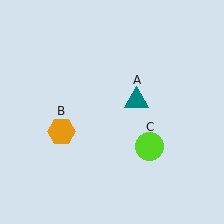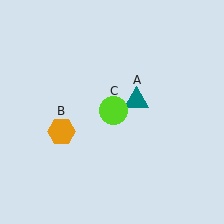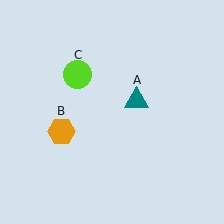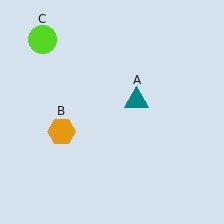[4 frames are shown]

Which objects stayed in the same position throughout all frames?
Teal triangle (object A) and orange hexagon (object B) remained stationary.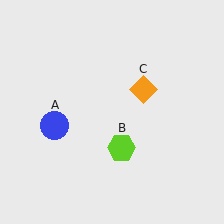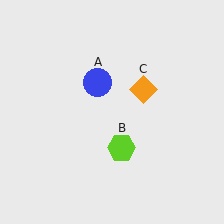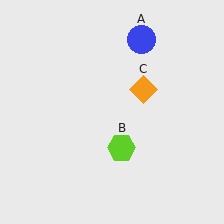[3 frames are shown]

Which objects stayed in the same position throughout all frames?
Lime hexagon (object B) and orange diamond (object C) remained stationary.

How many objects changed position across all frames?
1 object changed position: blue circle (object A).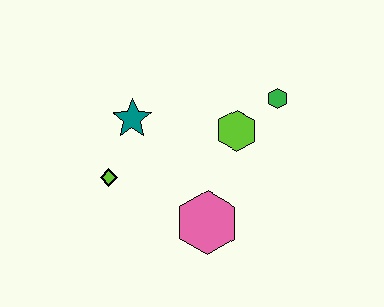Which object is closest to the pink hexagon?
The lime hexagon is closest to the pink hexagon.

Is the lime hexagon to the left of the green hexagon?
Yes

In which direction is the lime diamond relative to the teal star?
The lime diamond is below the teal star.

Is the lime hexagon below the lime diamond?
No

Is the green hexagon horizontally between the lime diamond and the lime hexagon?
No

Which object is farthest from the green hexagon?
The lime diamond is farthest from the green hexagon.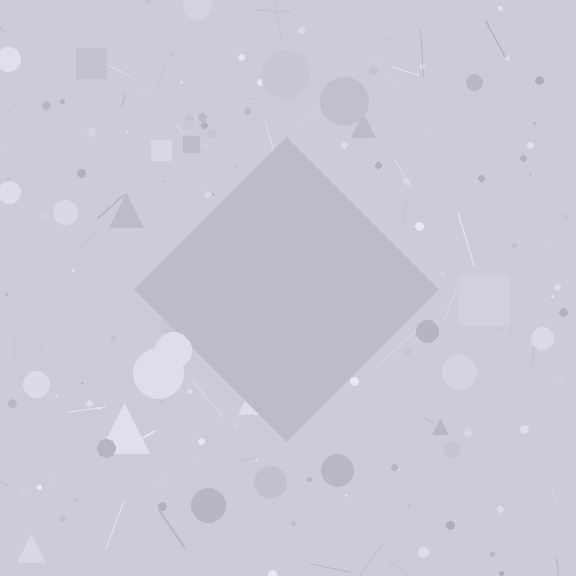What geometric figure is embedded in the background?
A diamond is embedded in the background.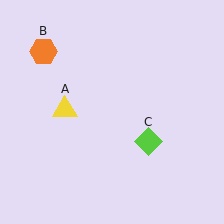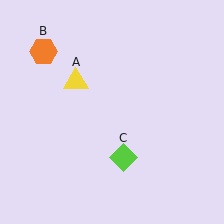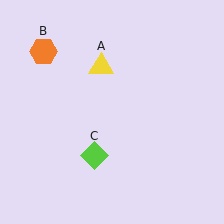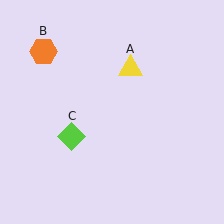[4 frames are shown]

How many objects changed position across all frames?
2 objects changed position: yellow triangle (object A), lime diamond (object C).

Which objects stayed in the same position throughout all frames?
Orange hexagon (object B) remained stationary.